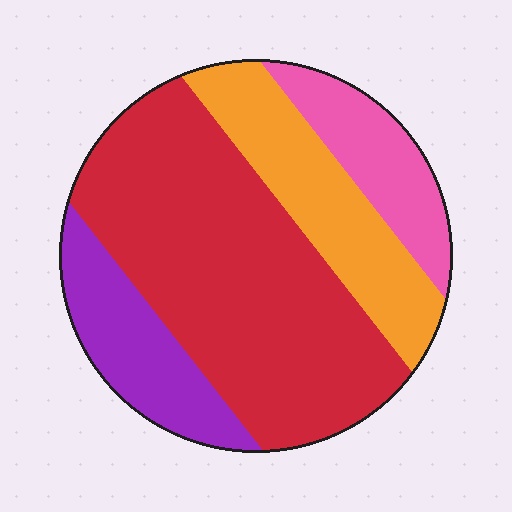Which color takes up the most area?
Red, at roughly 50%.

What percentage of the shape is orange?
Orange covers around 20% of the shape.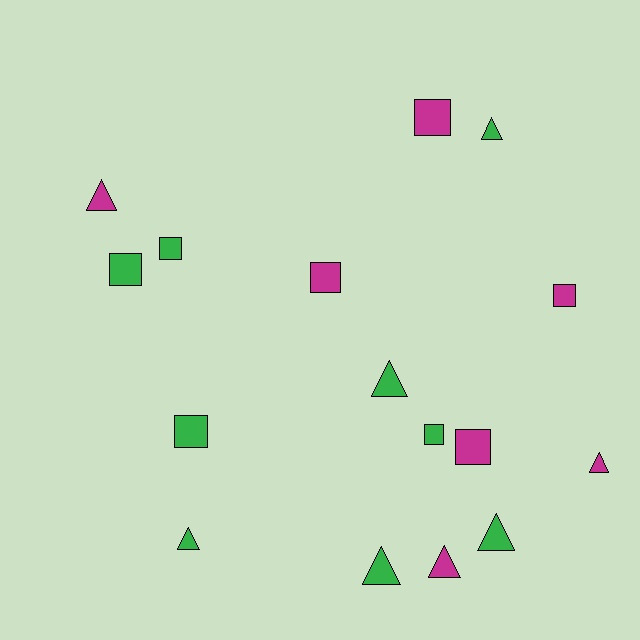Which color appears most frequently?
Green, with 9 objects.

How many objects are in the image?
There are 16 objects.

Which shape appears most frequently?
Triangle, with 8 objects.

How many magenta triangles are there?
There are 3 magenta triangles.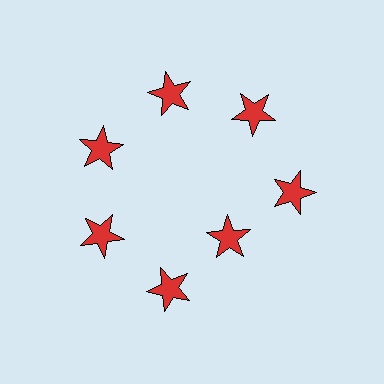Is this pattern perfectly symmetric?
No. The 7 red stars are arranged in a ring, but one element near the 5 o'clock position is pulled inward toward the center, breaking the 7-fold rotational symmetry.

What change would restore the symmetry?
The symmetry would be restored by moving it outward, back onto the ring so that all 7 stars sit at equal angles and equal distance from the center.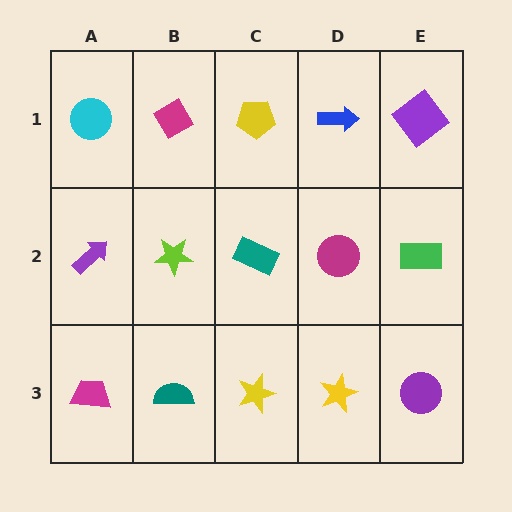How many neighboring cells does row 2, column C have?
4.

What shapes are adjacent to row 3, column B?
A lime star (row 2, column B), a magenta trapezoid (row 3, column A), a yellow star (row 3, column C).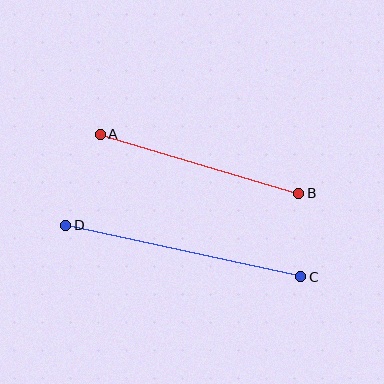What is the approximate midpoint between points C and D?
The midpoint is at approximately (183, 251) pixels.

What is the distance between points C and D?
The distance is approximately 241 pixels.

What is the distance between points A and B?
The distance is approximately 207 pixels.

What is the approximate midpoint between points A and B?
The midpoint is at approximately (200, 164) pixels.